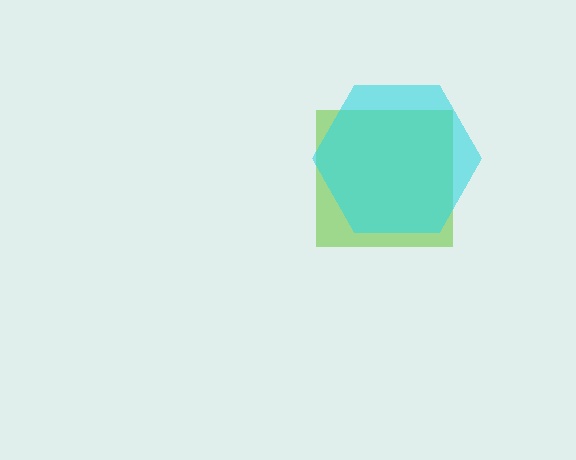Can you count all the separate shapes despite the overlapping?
Yes, there are 2 separate shapes.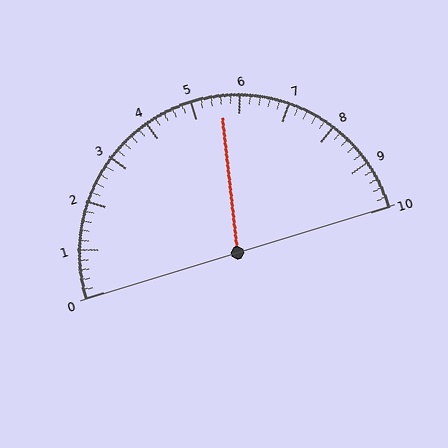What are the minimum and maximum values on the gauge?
The gauge ranges from 0 to 10.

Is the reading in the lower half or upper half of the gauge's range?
The reading is in the upper half of the range (0 to 10).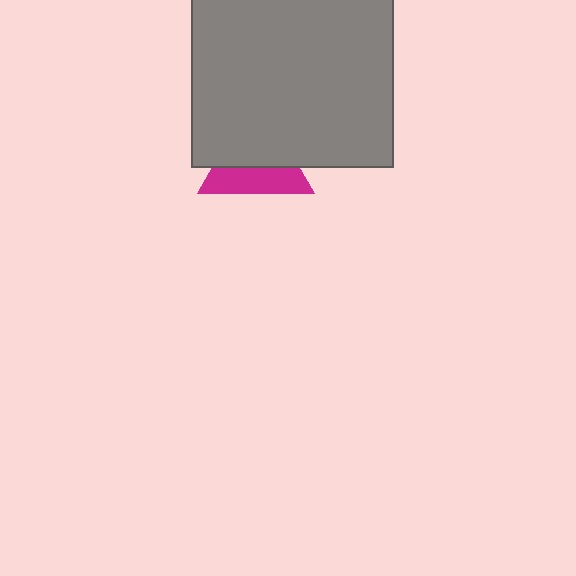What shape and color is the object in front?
The object in front is a gray square.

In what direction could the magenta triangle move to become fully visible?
The magenta triangle could move down. That would shift it out from behind the gray square entirely.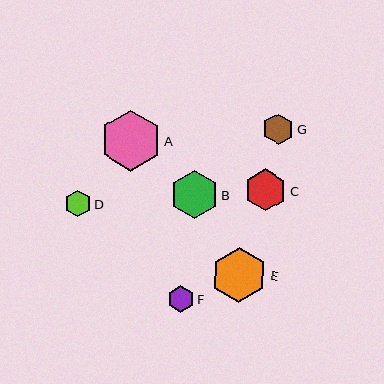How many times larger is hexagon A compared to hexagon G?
Hexagon A is approximately 2.0 times the size of hexagon G.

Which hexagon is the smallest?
Hexagon F is the smallest with a size of approximately 26 pixels.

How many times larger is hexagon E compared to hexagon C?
Hexagon E is approximately 1.3 times the size of hexagon C.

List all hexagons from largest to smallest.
From largest to smallest: A, E, B, C, G, D, F.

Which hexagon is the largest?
Hexagon A is the largest with a size of approximately 61 pixels.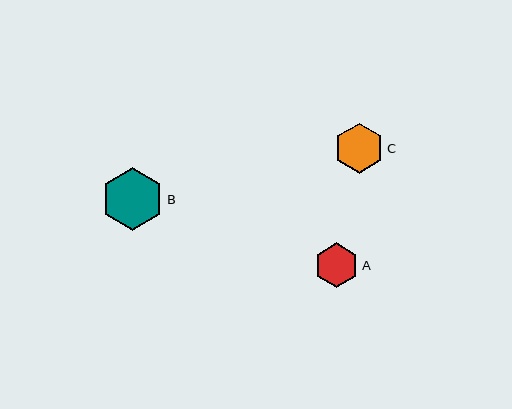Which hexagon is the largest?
Hexagon B is the largest with a size of approximately 62 pixels.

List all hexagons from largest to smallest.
From largest to smallest: B, C, A.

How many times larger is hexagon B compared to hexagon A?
Hexagon B is approximately 1.4 times the size of hexagon A.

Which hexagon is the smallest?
Hexagon A is the smallest with a size of approximately 44 pixels.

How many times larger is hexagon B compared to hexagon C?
Hexagon B is approximately 1.3 times the size of hexagon C.